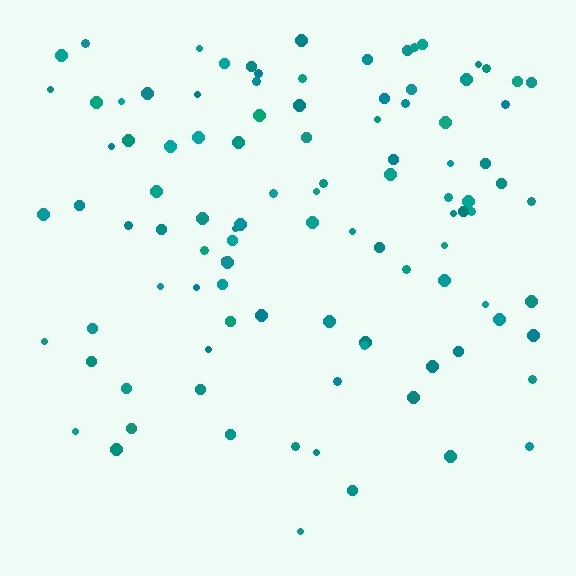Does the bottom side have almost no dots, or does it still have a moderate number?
Still a moderate number, just noticeably fewer than the top.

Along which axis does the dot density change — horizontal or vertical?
Vertical.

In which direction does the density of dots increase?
From bottom to top, with the top side densest.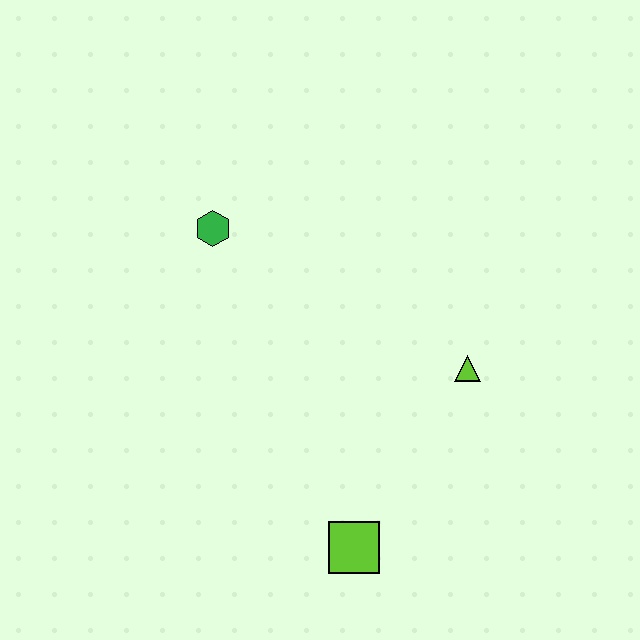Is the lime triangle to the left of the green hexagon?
No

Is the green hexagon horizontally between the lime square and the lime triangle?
No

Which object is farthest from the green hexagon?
The lime square is farthest from the green hexagon.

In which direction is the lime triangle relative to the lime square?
The lime triangle is above the lime square.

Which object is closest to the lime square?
The lime triangle is closest to the lime square.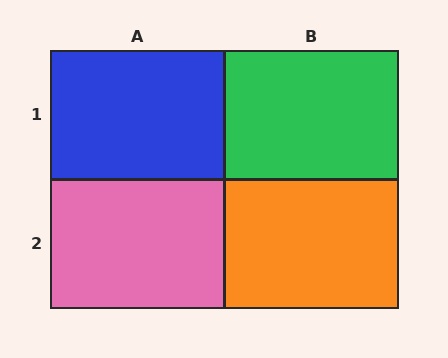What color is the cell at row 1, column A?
Blue.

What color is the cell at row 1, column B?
Green.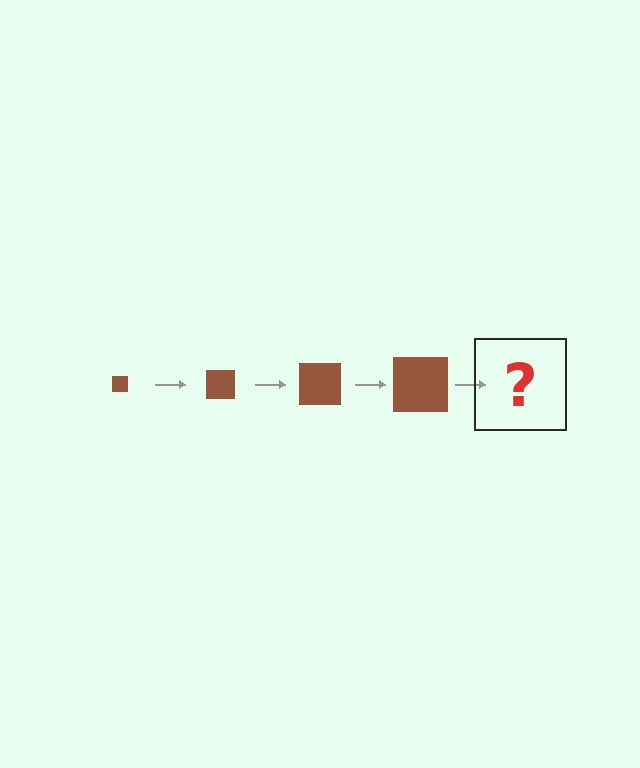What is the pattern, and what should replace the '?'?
The pattern is that the square gets progressively larger each step. The '?' should be a brown square, larger than the previous one.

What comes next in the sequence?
The next element should be a brown square, larger than the previous one.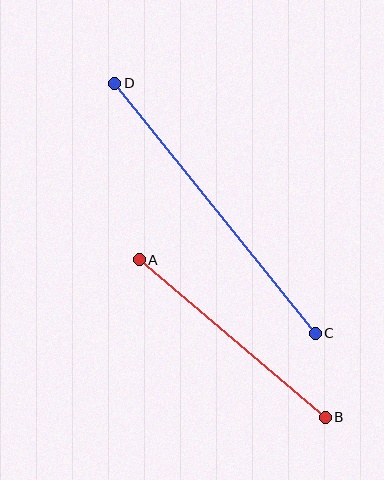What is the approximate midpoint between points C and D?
The midpoint is at approximately (215, 208) pixels.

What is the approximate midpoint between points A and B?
The midpoint is at approximately (232, 338) pixels.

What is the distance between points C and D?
The distance is approximately 321 pixels.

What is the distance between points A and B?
The distance is approximately 244 pixels.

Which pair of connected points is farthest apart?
Points C and D are farthest apart.